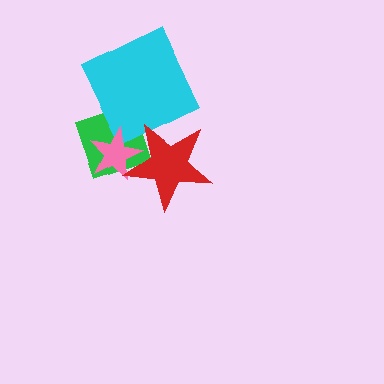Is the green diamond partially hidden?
Yes, it is partially covered by another shape.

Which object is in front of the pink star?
The red star is in front of the pink star.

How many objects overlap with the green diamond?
3 objects overlap with the green diamond.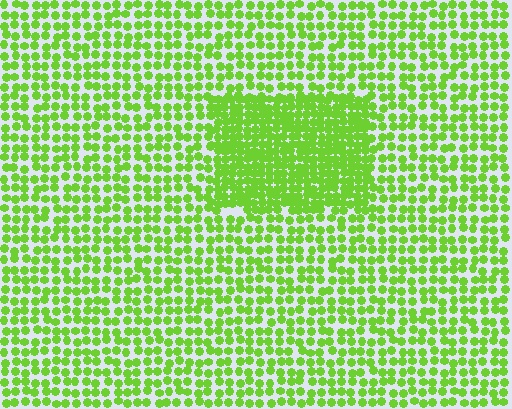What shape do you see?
I see a rectangle.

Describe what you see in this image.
The image contains small lime elements arranged at two different densities. A rectangle-shaped region is visible where the elements are more densely packed than the surrounding area.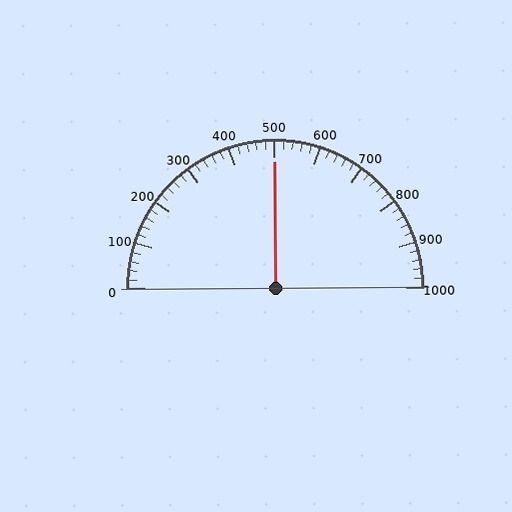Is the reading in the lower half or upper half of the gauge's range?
The reading is in the upper half of the range (0 to 1000).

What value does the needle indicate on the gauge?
The needle indicates approximately 500.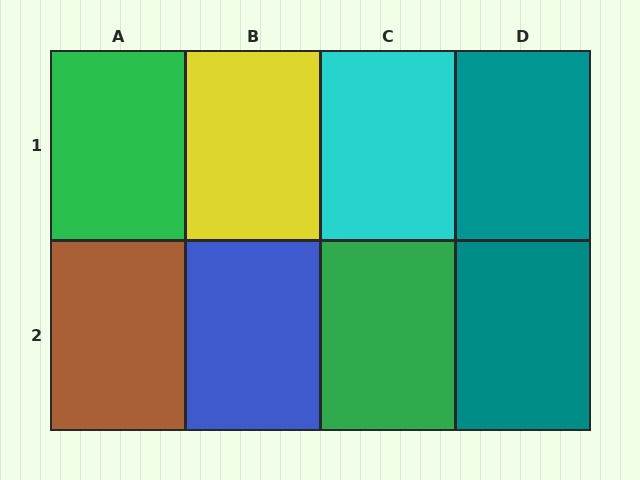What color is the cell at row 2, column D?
Teal.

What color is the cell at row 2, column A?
Brown.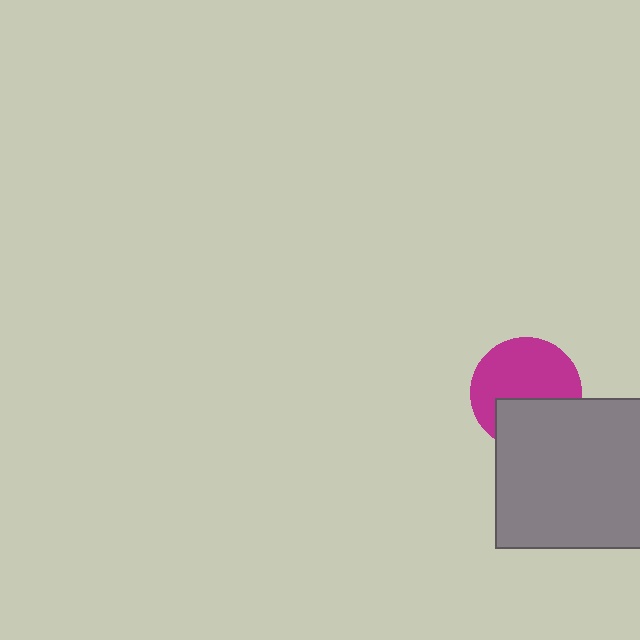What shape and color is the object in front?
The object in front is a gray square.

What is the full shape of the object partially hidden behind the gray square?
The partially hidden object is a magenta circle.